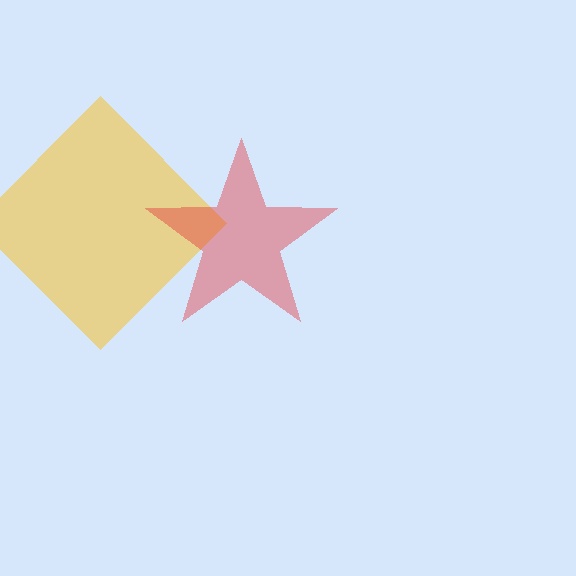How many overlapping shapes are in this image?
There are 2 overlapping shapes in the image.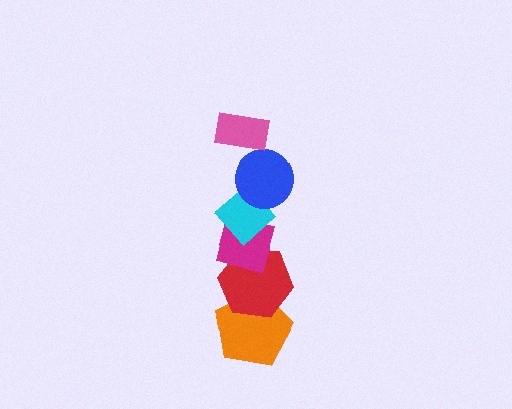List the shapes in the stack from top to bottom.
From top to bottom: the pink rectangle, the blue circle, the cyan diamond, the magenta diamond, the red hexagon, the orange pentagon.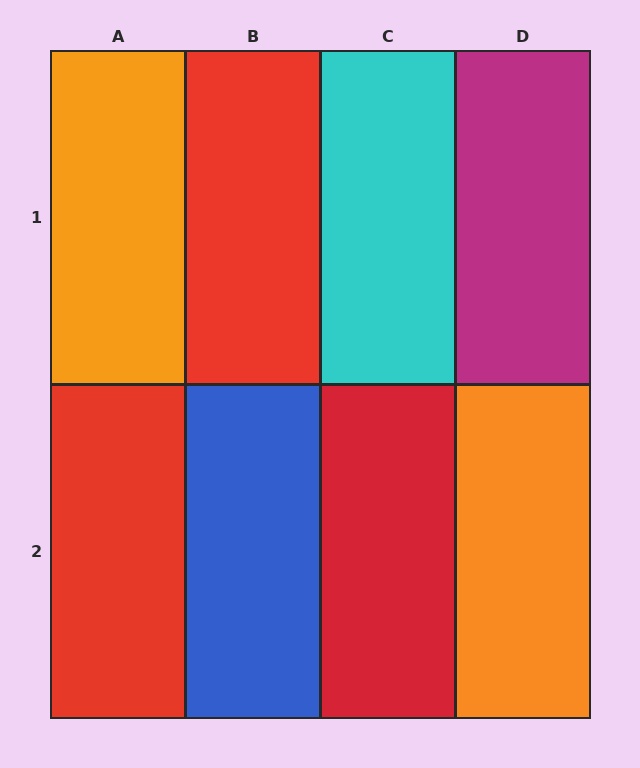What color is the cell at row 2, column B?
Blue.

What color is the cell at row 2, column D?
Orange.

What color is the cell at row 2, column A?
Red.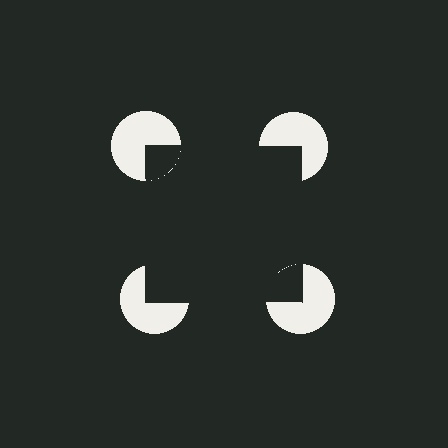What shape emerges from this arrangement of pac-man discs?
An illusory square — its edges are inferred from the aligned wedge cuts in the pac-man discs, not physically drawn.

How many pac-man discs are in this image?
There are 4 — one at each vertex of the illusory square.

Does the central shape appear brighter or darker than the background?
It typically appears slightly darker than the background, even though no actual brightness change is drawn.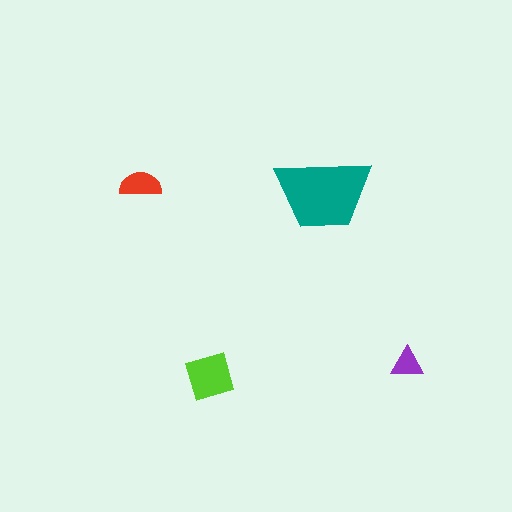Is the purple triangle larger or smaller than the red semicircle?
Smaller.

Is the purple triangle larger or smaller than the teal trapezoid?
Smaller.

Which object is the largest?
The teal trapezoid.